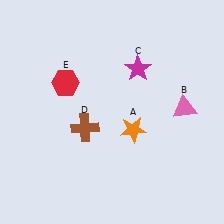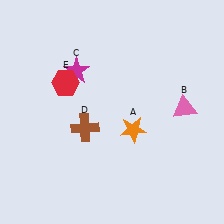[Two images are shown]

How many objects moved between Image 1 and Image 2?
1 object moved between the two images.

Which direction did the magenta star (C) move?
The magenta star (C) moved left.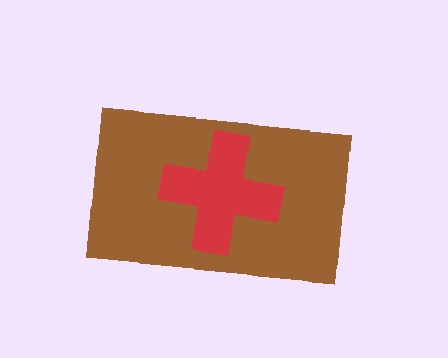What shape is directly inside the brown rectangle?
The red cross.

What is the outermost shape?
The brown rectangle.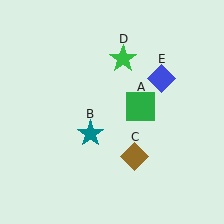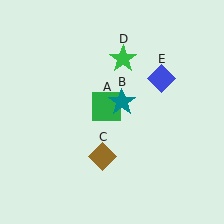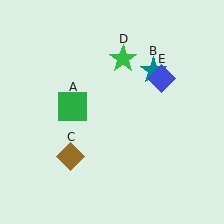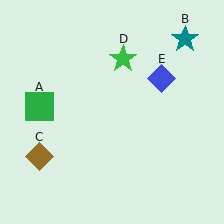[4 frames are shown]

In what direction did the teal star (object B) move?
The teal star (object B) moved up and to the right.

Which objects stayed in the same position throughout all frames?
Green star (object D) and blue diamond (object E) remained stationary.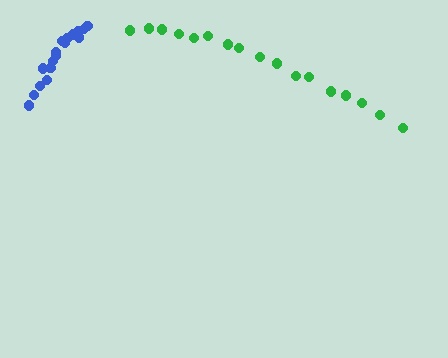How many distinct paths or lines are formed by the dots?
There are 2 distinct paths.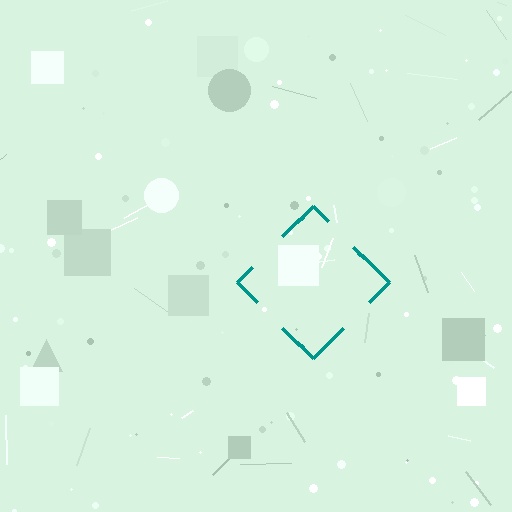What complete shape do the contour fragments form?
The contour fragments form a diamond.